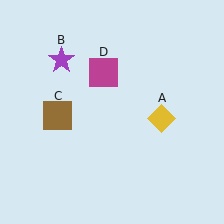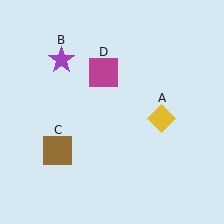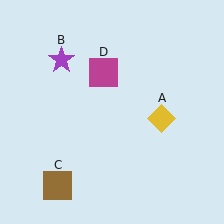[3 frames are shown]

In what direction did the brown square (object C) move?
The brown square (object C) moved down.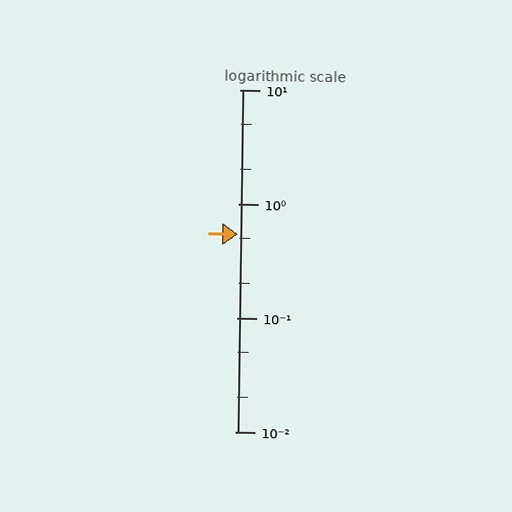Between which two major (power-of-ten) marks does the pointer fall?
The pointer is between 0.1 and 1.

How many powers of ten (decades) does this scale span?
The scale spans 3 decades, from 0.01 to 10.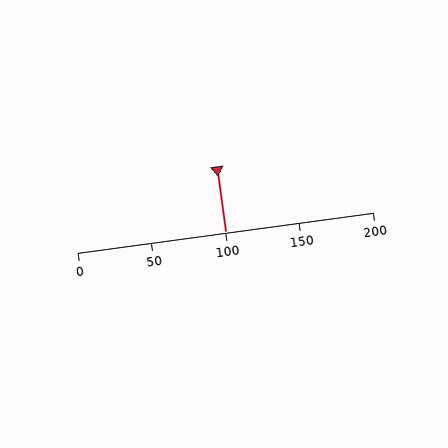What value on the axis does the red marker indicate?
The marker indicates approximately 100.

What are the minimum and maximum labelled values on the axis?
The axis runs from 0 to 200.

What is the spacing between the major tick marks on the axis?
The major ticks are spaced 50 apart.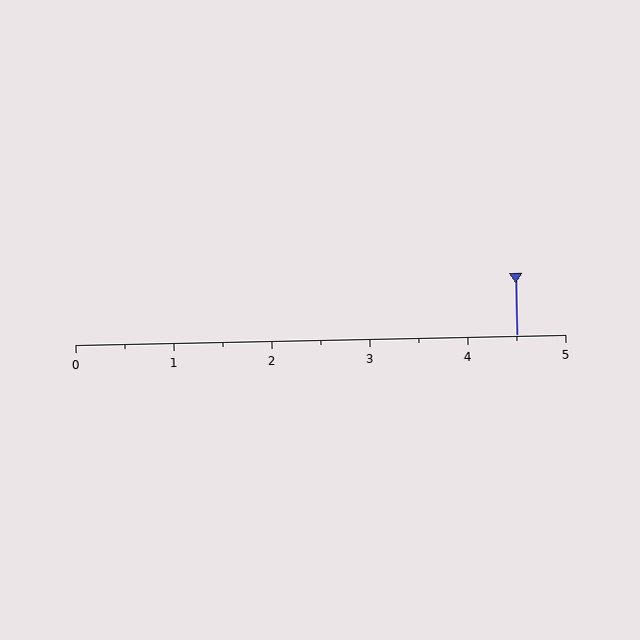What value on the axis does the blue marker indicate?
The marker indicates approximately 4.5.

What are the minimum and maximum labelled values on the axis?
The axis runs from 0 to 5.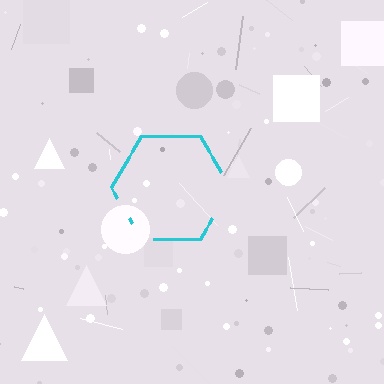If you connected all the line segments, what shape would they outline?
They would outline a hexagon.